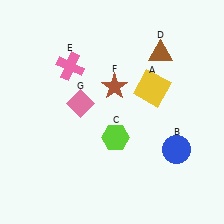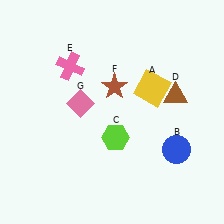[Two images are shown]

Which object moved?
The brown triangle (D) moved down.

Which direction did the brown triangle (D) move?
The brown triangle (D) moved down.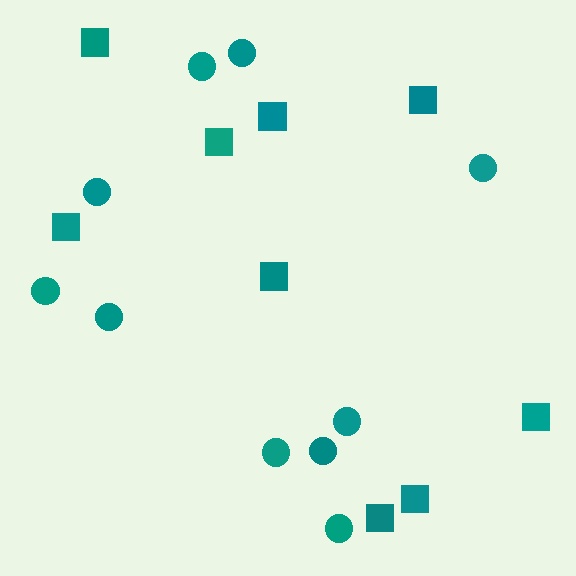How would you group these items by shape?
There are 2 groups: one group of circles (10) and one group of squares (9).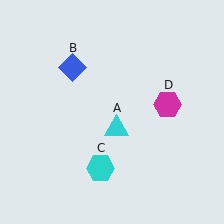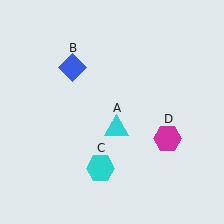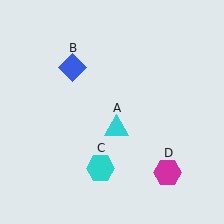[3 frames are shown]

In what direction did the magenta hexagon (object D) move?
The magenta hexagon (object D) moved down.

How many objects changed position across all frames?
1 object changed position: magenta hexagon (object D).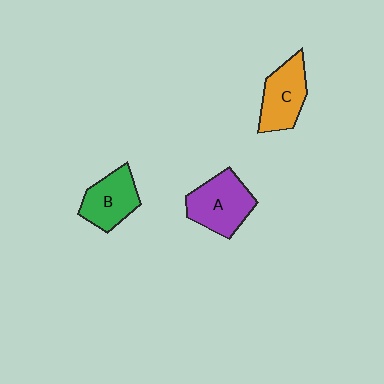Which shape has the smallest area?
Shape B (green).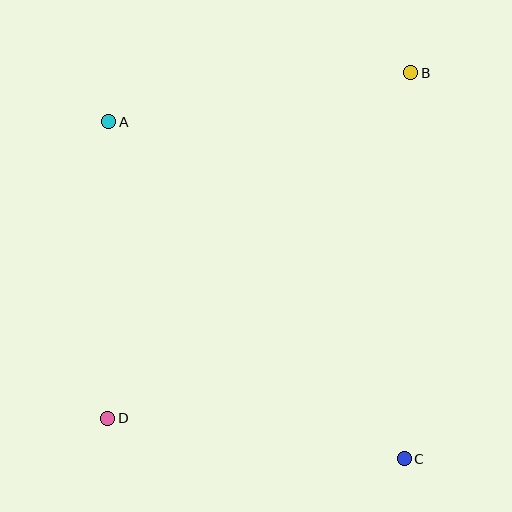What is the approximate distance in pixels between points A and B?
The distance between A and B is approximately 306 pixels.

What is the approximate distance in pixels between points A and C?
The distance between A and C is approximately 448 pixels.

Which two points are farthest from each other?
Points B and D are farthest from each other.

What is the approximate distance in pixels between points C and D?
The distance between C and D is approximately 300 pixels.